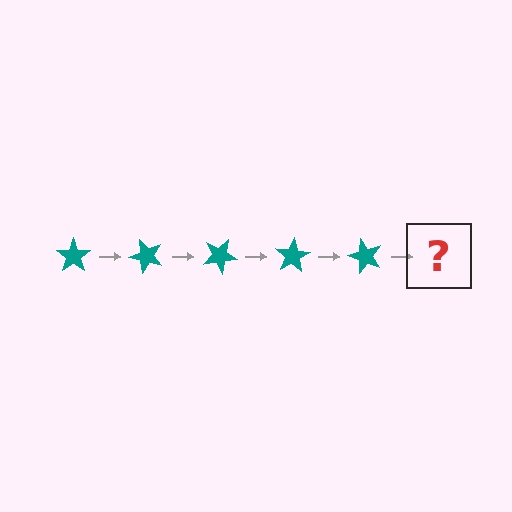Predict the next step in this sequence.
The next step is a teal star rotated 250 degrees.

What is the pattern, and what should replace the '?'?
The pattern is that the star rotates 50 degrees each step. The '?' should be a teal star rotated 250 degrees.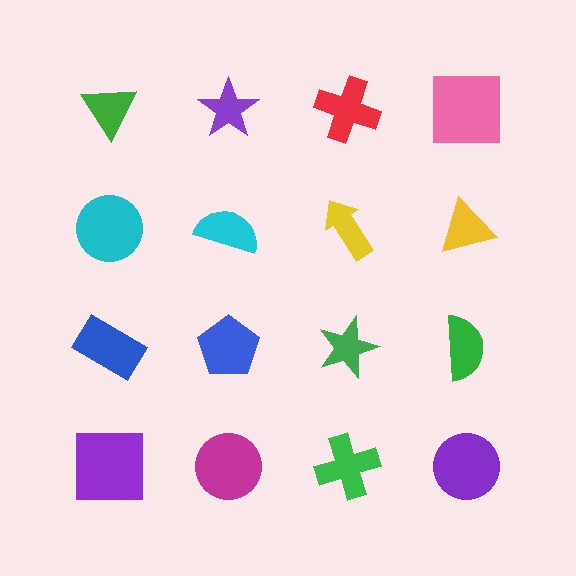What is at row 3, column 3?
A green star.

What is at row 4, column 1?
A purple square.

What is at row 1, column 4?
A pink square.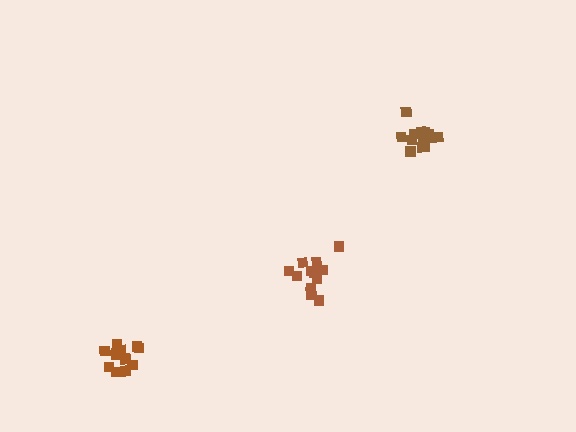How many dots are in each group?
Group 1: 13 dots, Group 2: 15 dots, Group 3: 13 dots (41 total).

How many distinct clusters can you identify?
There are 3 distinct clusters.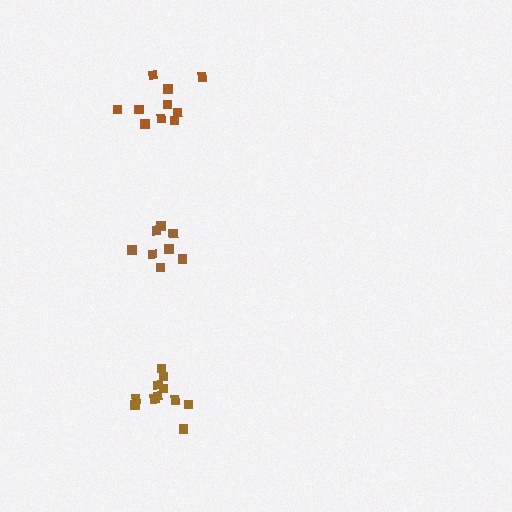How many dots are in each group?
Group 1: 11 dots, Group 2: 10 dots, Group 3: 8 dots (29 total).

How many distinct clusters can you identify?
There are 3 distinct clusters.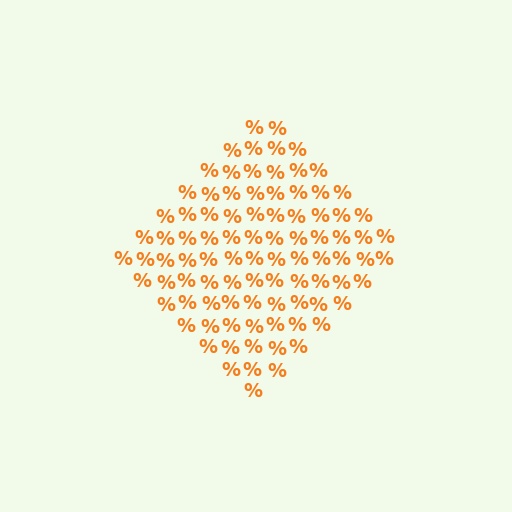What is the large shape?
The large shape is a diamond.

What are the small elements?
The small elements are percent signs.